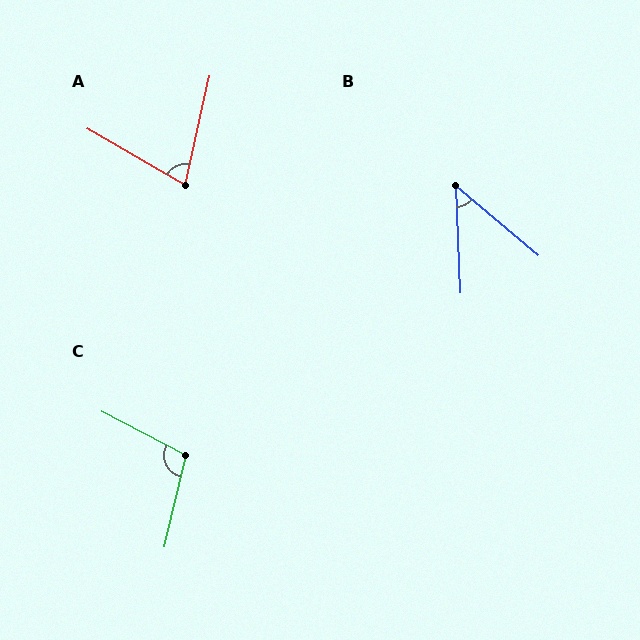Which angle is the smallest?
B, at approximately 47 degrees.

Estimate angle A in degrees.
Approximately 73 degrees.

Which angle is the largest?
C, at approximately 105 degrees.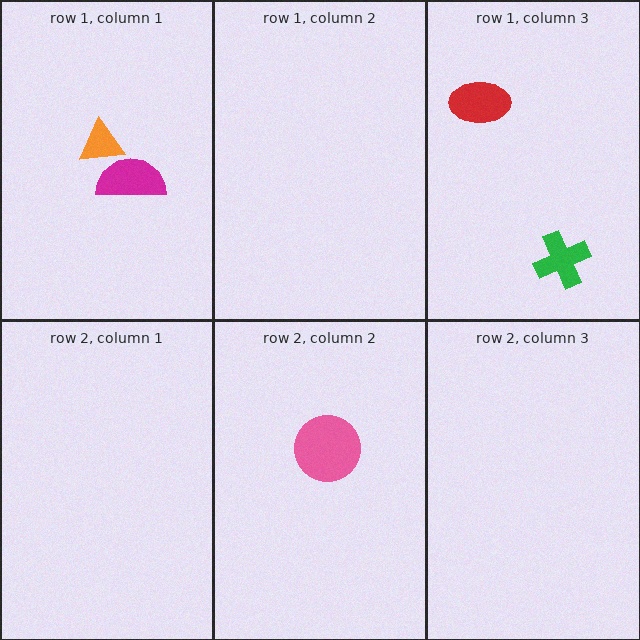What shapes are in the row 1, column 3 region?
The green cross, the red ellipse.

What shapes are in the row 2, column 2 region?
The pink circle.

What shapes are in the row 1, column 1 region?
The orange triangle, the magenta semicircle.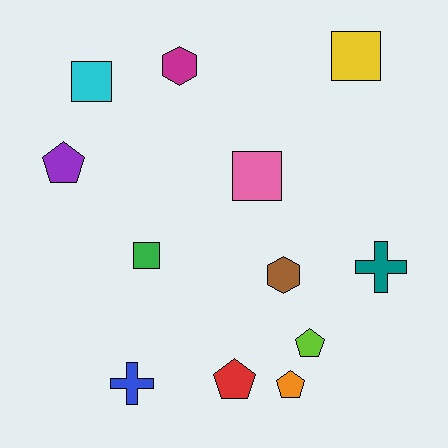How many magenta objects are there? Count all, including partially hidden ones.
There is 1 magenta object.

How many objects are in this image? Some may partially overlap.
There are 12 objects.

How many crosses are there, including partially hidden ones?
There are 2 crosses.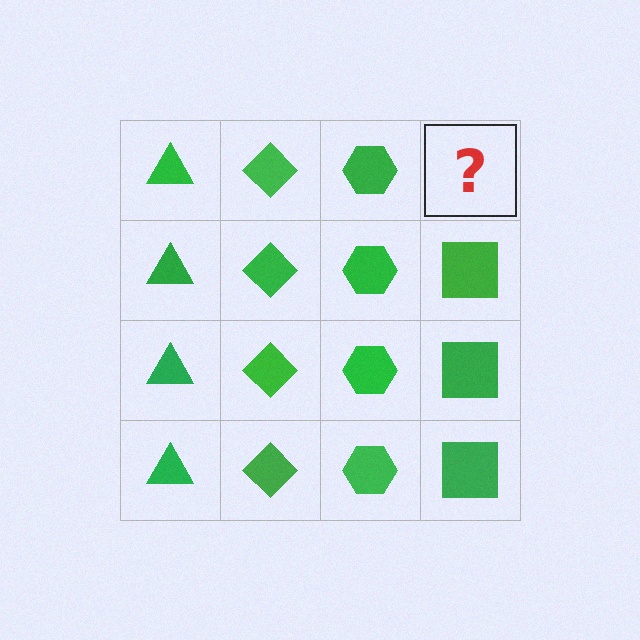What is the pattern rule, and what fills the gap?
The rule is that each column has a consistent shape. The gap should be filled with a green square.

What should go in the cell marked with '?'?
The missing cell should contain a green square.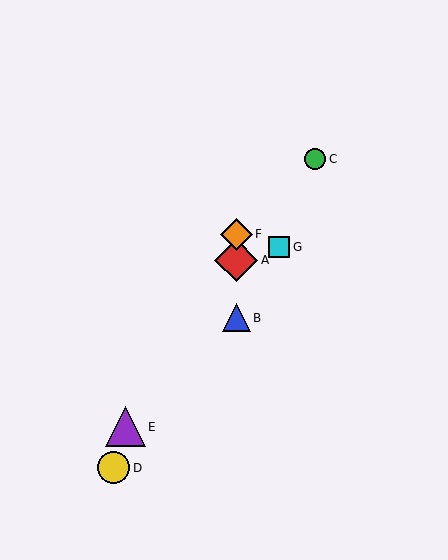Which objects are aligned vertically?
Objects A, B, F are aligned vertically.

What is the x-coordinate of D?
Object D is at x≈113.